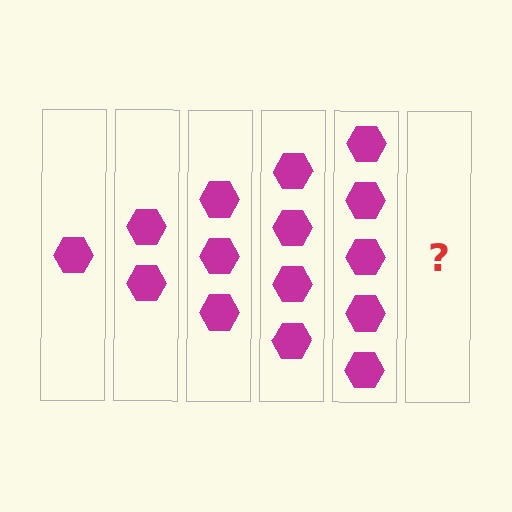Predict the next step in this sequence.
The next step is 6 hexagons.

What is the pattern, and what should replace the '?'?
The pattern is that each step adds one more hexagon. The '?' should be 6 hexagons.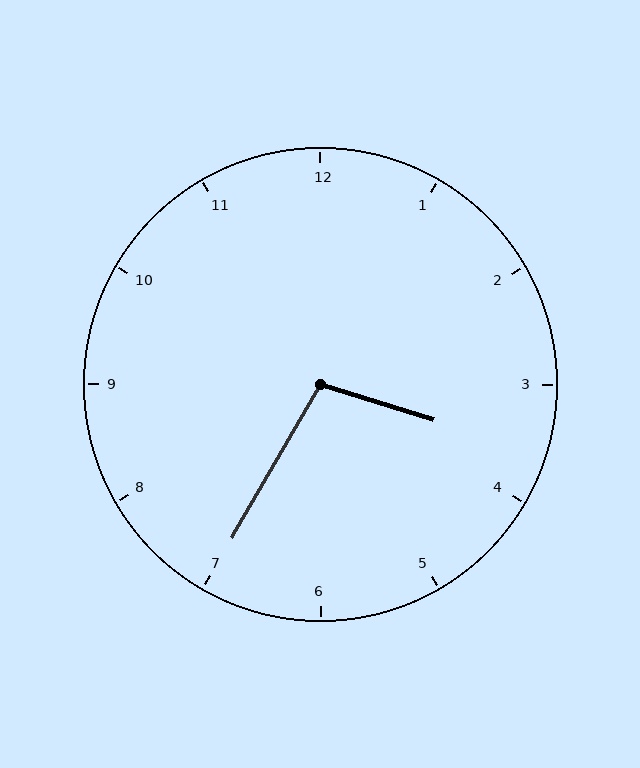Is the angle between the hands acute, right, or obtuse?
It is obtuse.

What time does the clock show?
3:35.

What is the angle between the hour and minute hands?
Approximately 102 degrees.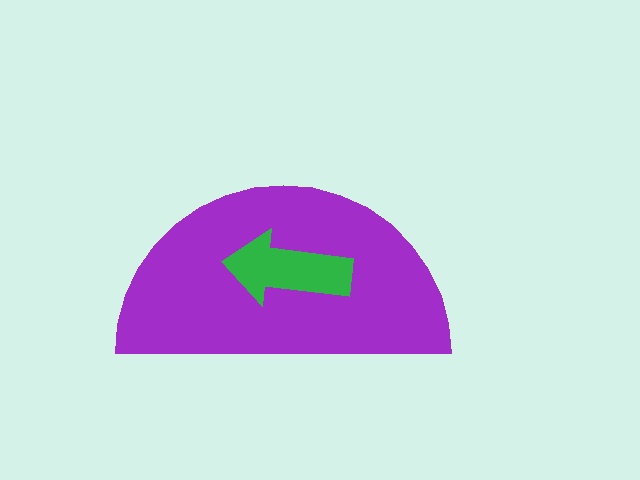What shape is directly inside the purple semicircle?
The green arrow.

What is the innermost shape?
The green arrow.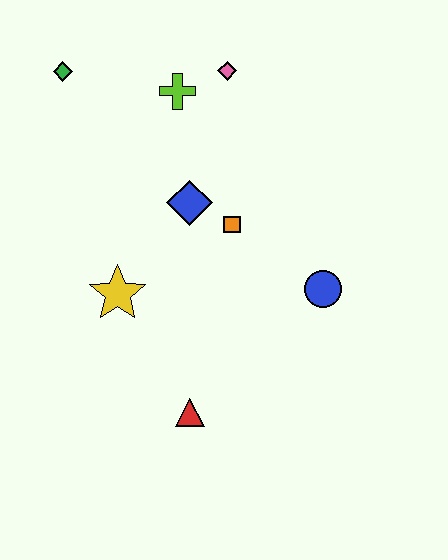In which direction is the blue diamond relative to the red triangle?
The blue diamond is above the red triangle.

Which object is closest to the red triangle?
The yellow star is closest to the red triangle.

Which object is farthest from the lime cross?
The red triangle is farthest from the lime cross.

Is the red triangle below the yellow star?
Yes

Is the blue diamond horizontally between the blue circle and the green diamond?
Yes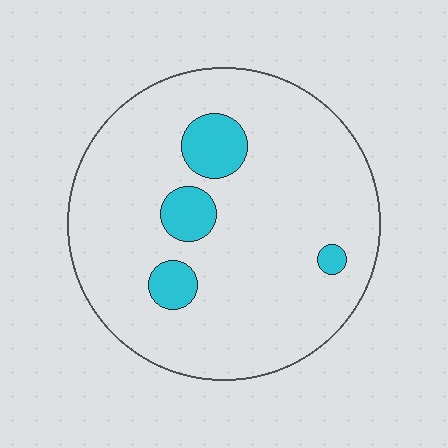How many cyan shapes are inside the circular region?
4.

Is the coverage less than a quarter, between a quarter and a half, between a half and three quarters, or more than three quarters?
Less than a quarter.